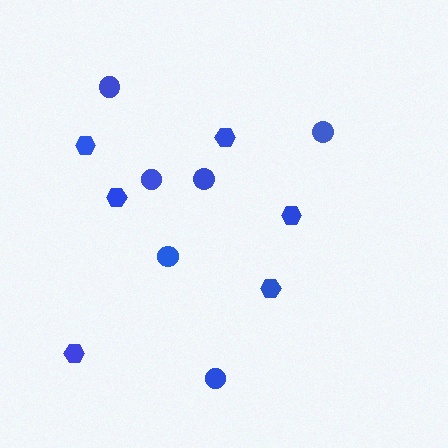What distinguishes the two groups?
There are 2 groups: one group of hexagons (6) and one group of circles (6).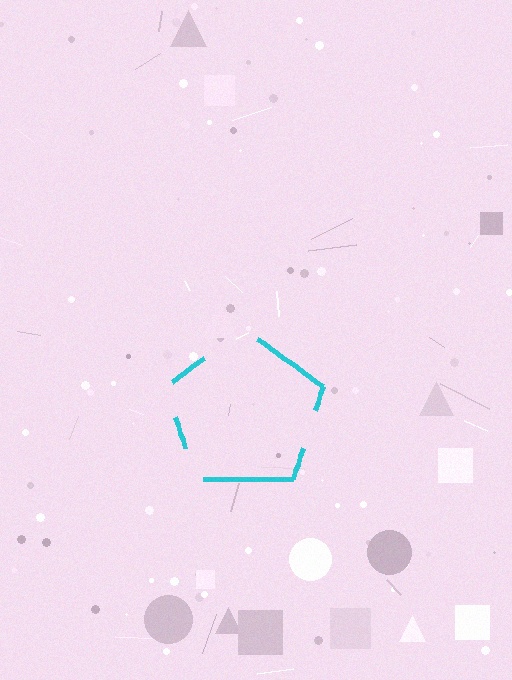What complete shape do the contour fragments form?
The contour fragments form a pentagon.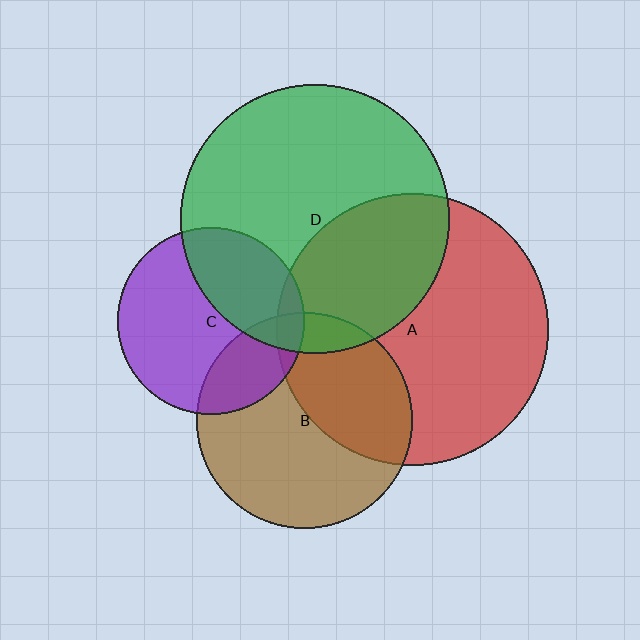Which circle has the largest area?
Circle A (red).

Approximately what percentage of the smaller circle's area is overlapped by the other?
Approximately 25%.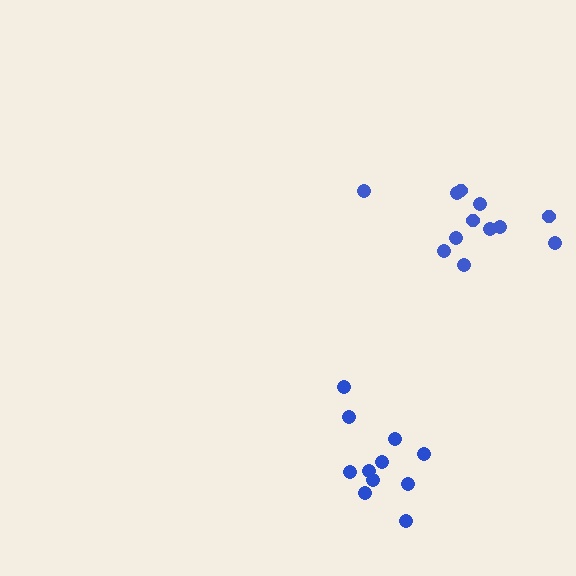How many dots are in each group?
Group 1: 11 dots, Group 2: 12 dots (23 total).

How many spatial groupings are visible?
There are 2 spatial groupings.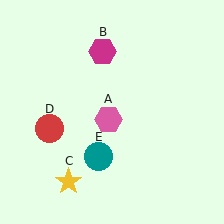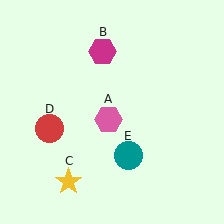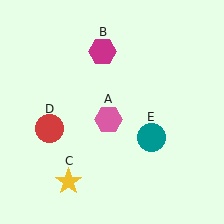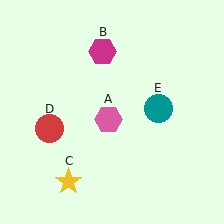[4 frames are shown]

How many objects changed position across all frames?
1 object changed position: teal circle (object E).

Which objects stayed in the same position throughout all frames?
Pink hexagon (object A) and magenta hexagon (object B) and yellow star (object C) and red circle (object D) remained stationary.